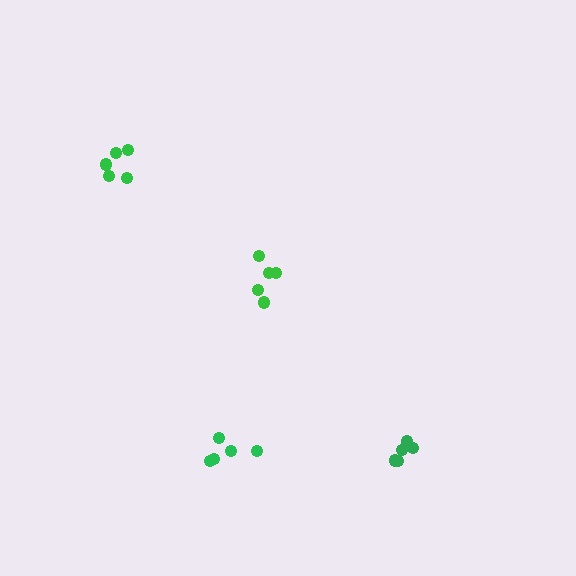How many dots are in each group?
Group 1: 5 dots, Group 2: 5 dots, Group 3: 5 dots, Group 4: 5 dots (20 total).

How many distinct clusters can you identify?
There are 4 distinct clusters.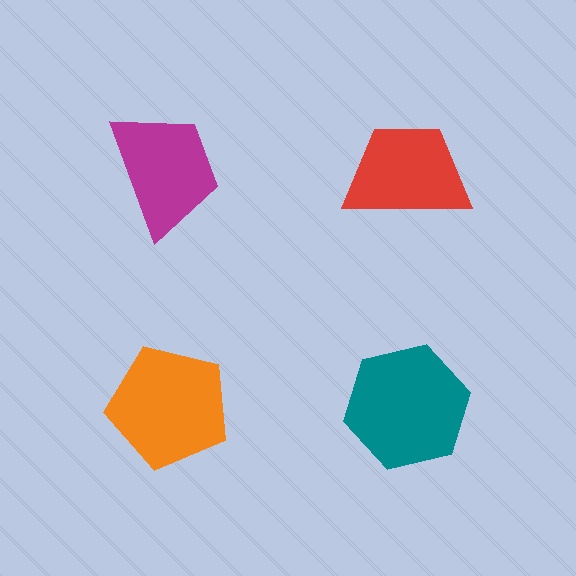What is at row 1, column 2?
A red trapezoid.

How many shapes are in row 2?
2 shapes.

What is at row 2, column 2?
A teal hexagon.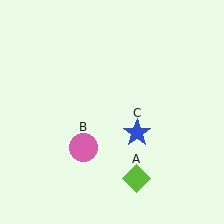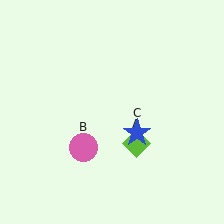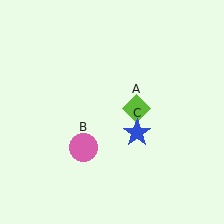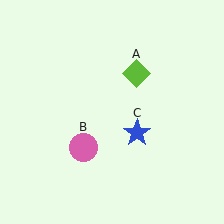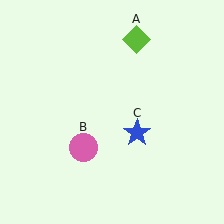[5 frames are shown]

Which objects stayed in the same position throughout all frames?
Pink circle (object B) and blue star (object C) remained stationary.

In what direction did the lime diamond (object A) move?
The lime diamond (object A) moved up.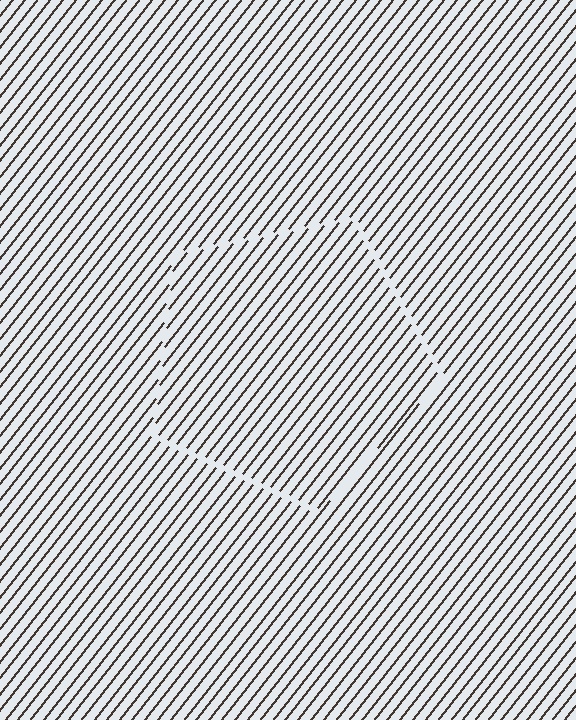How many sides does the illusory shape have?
5 sides — the line-ends trace a pentagon.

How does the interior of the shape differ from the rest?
The interior of the shape contains the same grating, shifted by half a period — the contour is defined by the phase discontinuity where line-ends from the inner and outer gratings abut.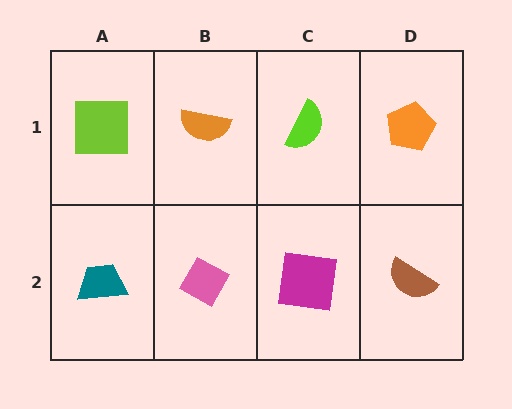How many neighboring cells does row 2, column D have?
2.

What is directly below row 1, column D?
A brown semicircle.